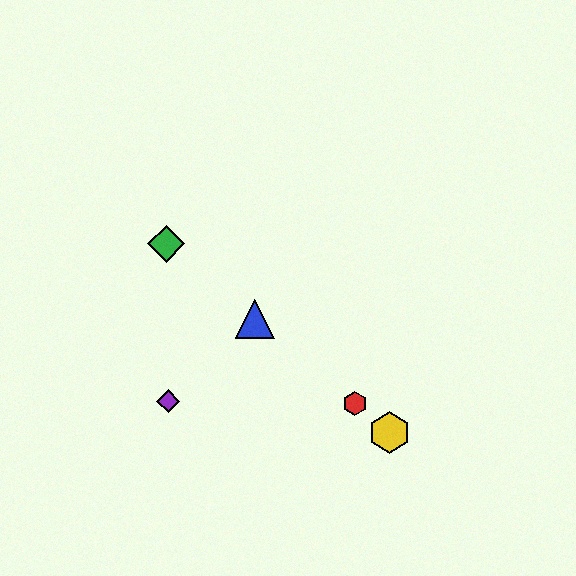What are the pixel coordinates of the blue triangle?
The blue triangle is at (255, 319).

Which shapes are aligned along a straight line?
The red hexagon, the blue triangle, the green diamond, the yellow hexagon are aligned along a straight line.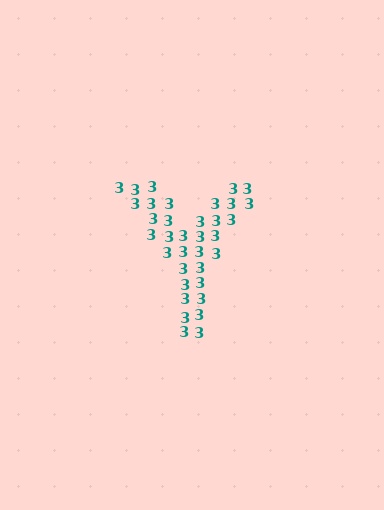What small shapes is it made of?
It is made of small digit 3's.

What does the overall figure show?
The overall figure shows the letter Y.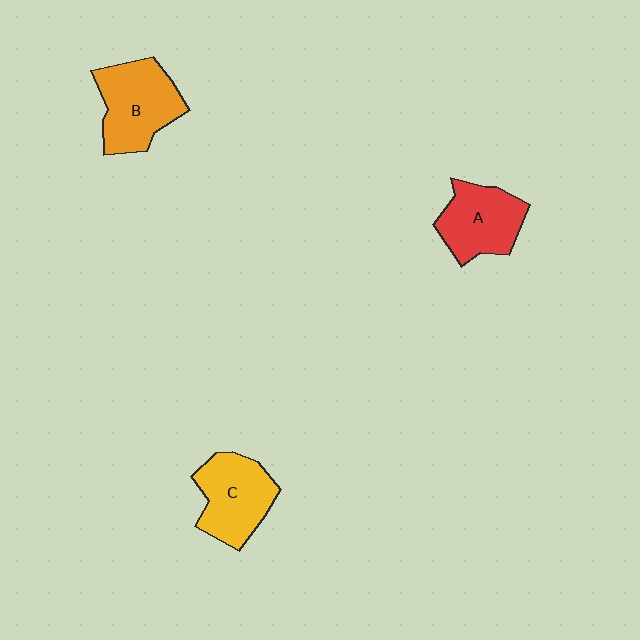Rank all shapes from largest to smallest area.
From largest to smallest: B (orange), C (yellow), A (red).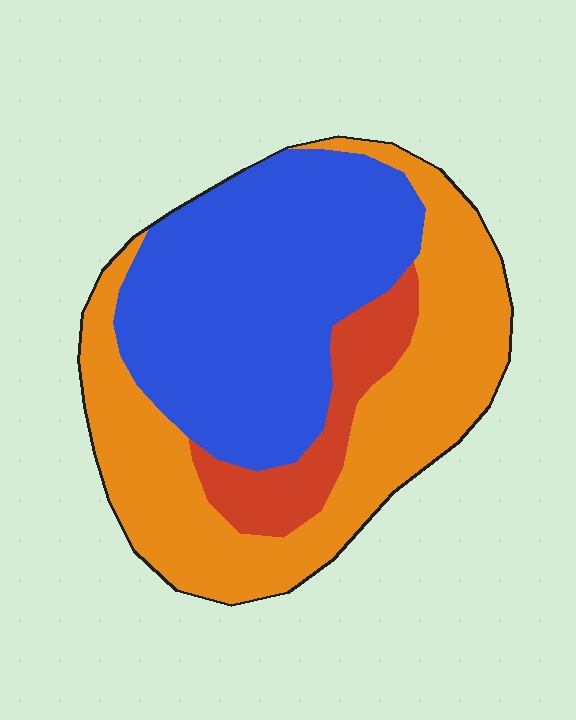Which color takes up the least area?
Red, at roughly 10%.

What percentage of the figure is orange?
Orange covers 43% of the figure.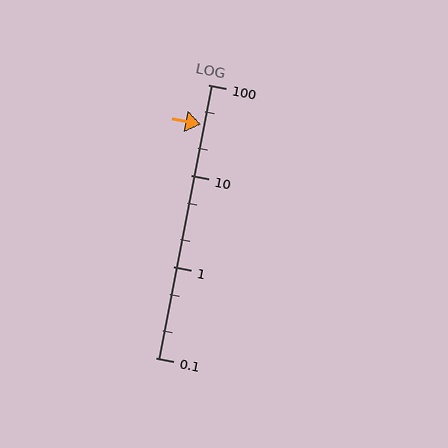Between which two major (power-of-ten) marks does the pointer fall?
The pointer is between 10 and 100.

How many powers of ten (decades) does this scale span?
The scale spans 3 decades, from 0.1 to 100.